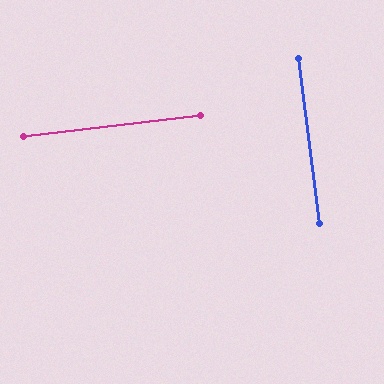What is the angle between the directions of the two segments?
Approximately 90 degrees.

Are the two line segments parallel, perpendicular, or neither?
Perpendicular — they meet at approximately 90°.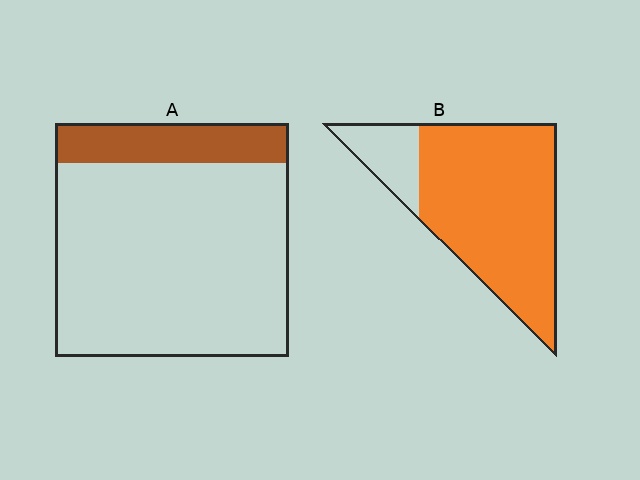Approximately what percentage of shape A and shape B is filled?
A is approximately 15% and B is approximately 85%.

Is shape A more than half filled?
No.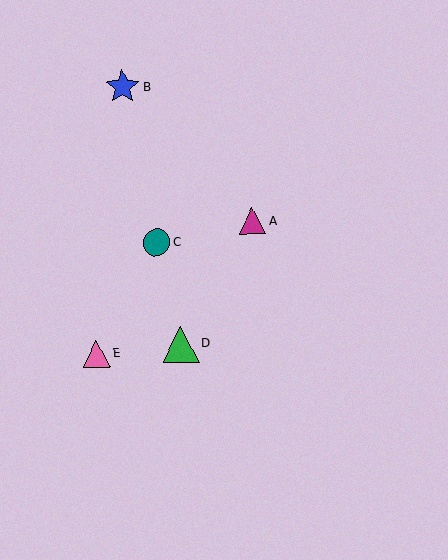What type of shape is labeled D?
Shape D is a green triangle.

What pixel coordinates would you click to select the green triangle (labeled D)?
Click at (181, 344) to select the green triangle D.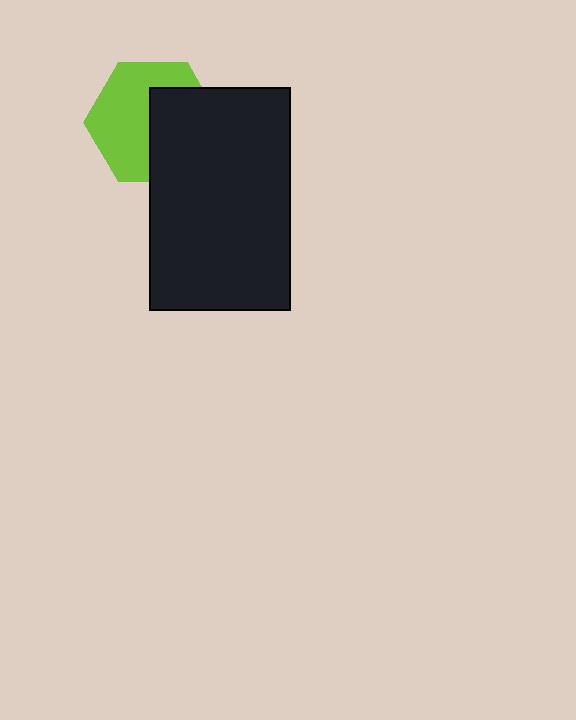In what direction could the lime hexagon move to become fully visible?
The lime hexagon could move left. That would shift it out from behind the black rectangle entirely.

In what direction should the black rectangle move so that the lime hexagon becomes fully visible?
The black rectangle should move right. That is the shortest direction to clear the overlap and leave the lime hexagon fully visible.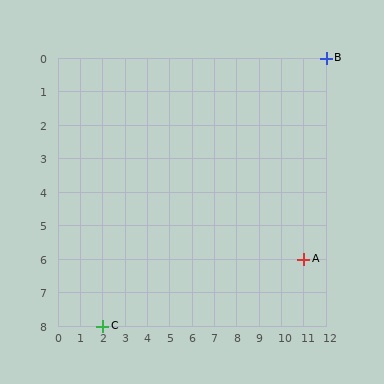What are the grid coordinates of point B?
Point B is at grid coordinates (12, 0).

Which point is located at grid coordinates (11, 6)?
Point A is at (11, 6).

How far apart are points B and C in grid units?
Points B and C are 10 columns and 8 rows apart (about 12.8 grid units diagonally).